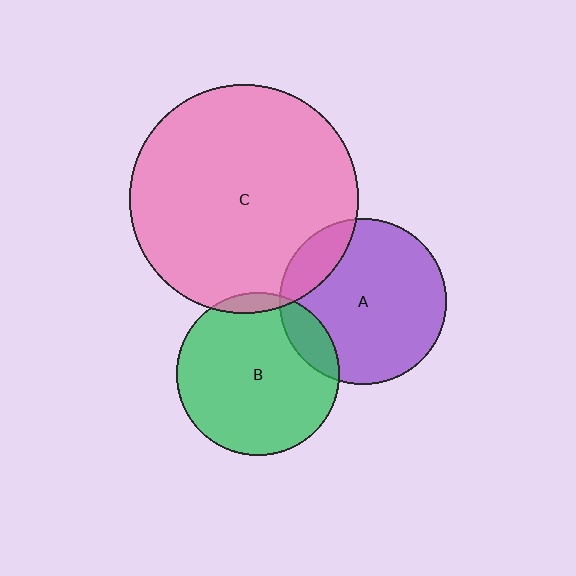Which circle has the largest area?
Circle C (pink).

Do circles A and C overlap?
Yes.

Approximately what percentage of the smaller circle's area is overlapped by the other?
Approximately 15%.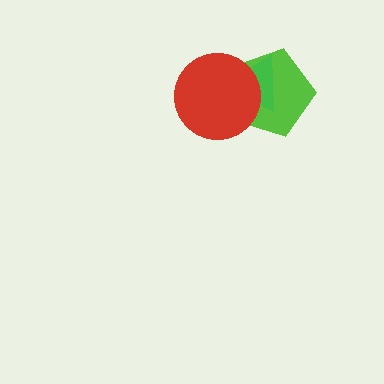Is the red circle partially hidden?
No, no other shape covers it.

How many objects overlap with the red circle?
2 objects overlap with the red circle.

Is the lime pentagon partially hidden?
Yes, it is partially covered by another shape.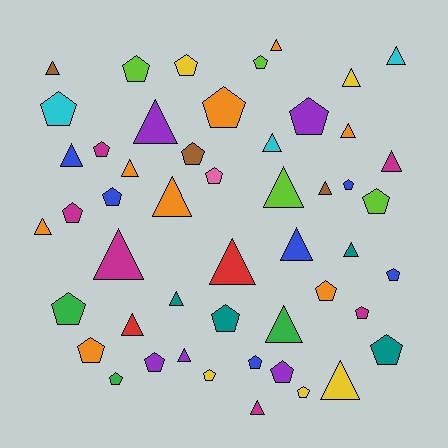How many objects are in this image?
There are 50 objects.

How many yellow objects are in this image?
There are 5 yellow objects.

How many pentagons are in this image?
There are 26 pentagons.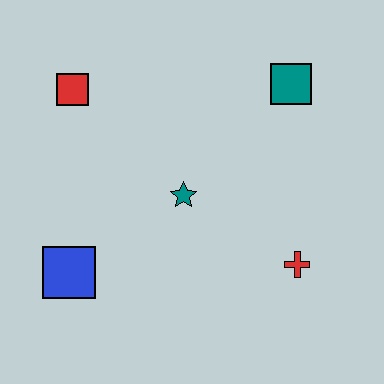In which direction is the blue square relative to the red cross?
The blue square is to the left of the red cross.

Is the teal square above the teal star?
Yes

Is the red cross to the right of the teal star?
Yes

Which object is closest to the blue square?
The teal star is closest to the blue square.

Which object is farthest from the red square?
The red cross is farthest from the red square.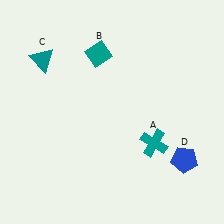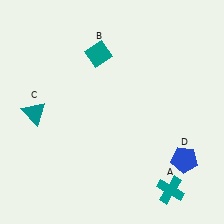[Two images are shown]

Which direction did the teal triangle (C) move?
The teal triangle (C) moved down.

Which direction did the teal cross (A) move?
The teal cross (A) moved down.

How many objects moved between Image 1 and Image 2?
2 objects moved between the two images.